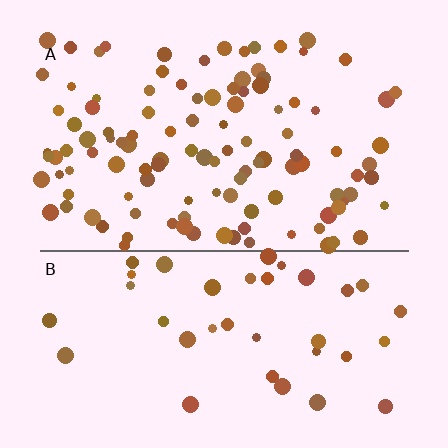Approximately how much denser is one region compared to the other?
Approximately 2.8× — region A over region B.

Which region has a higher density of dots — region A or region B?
A (the top).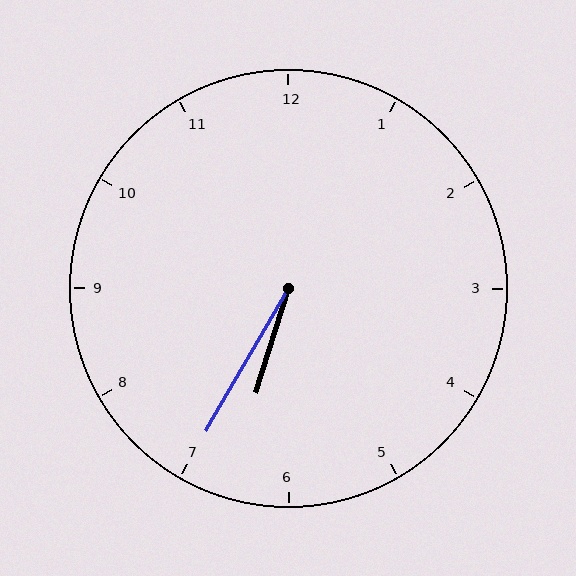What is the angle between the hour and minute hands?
Approximately 12 degrees.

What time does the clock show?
6:35.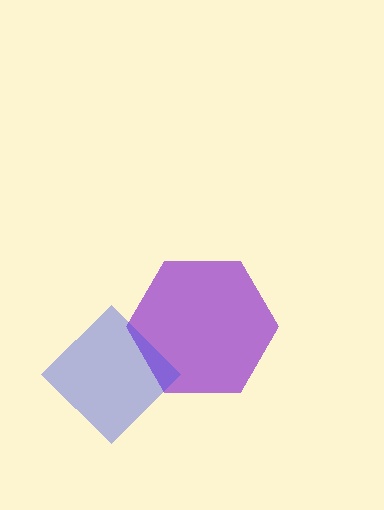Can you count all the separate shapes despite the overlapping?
Yes, there are 2 separate shapes.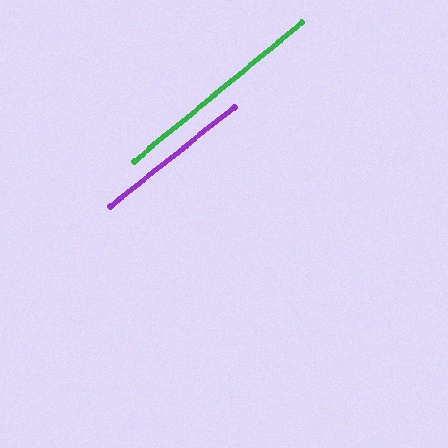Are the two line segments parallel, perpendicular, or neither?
Parallel — their directions differ by only 0.9°.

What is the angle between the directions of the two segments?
Approximately 1 degree.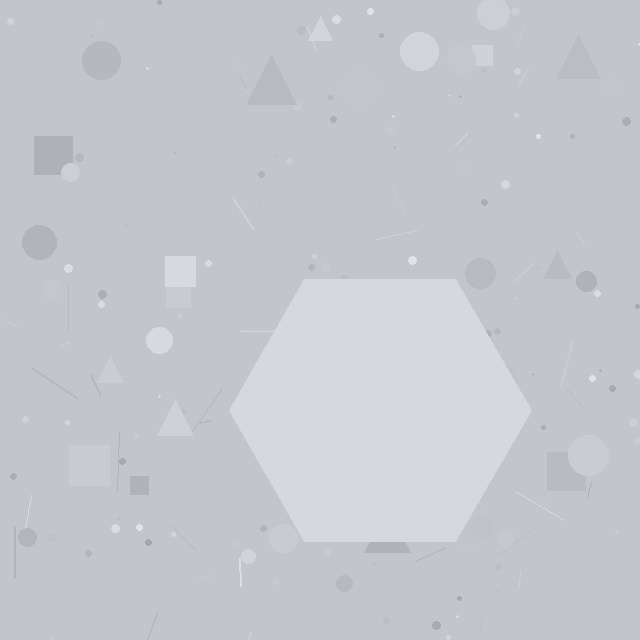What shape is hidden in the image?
A hexagon is hidden in the image.